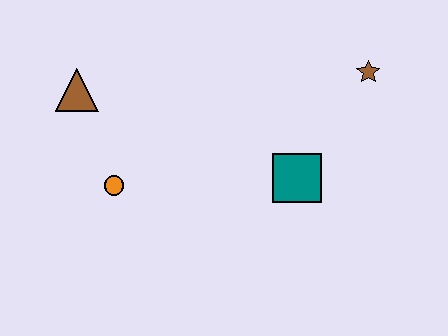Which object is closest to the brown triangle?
The orange circle is closest to the brown triangle.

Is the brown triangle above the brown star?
No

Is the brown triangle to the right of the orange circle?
No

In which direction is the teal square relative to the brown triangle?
The teal square is to the right of the brown triangle.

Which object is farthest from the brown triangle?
The brown star is farthest from the brown triangle.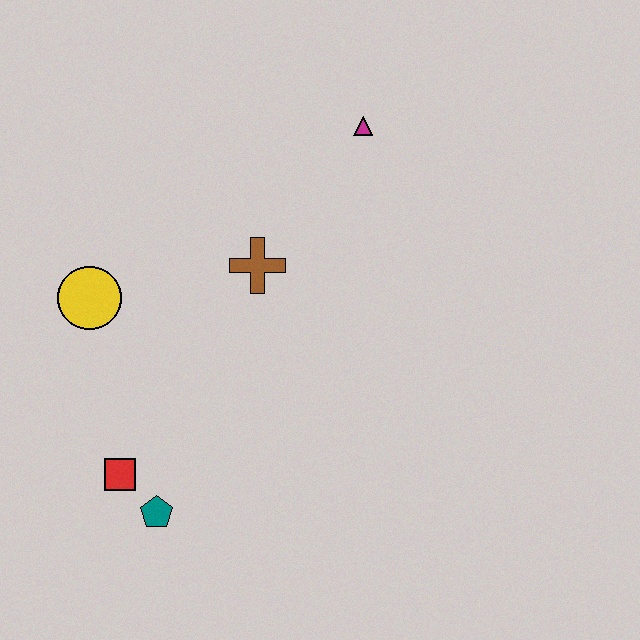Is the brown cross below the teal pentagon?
No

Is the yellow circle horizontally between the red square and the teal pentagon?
No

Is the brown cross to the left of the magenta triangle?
Yes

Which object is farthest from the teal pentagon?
The magenta triangle is farthest from the teal pentagon.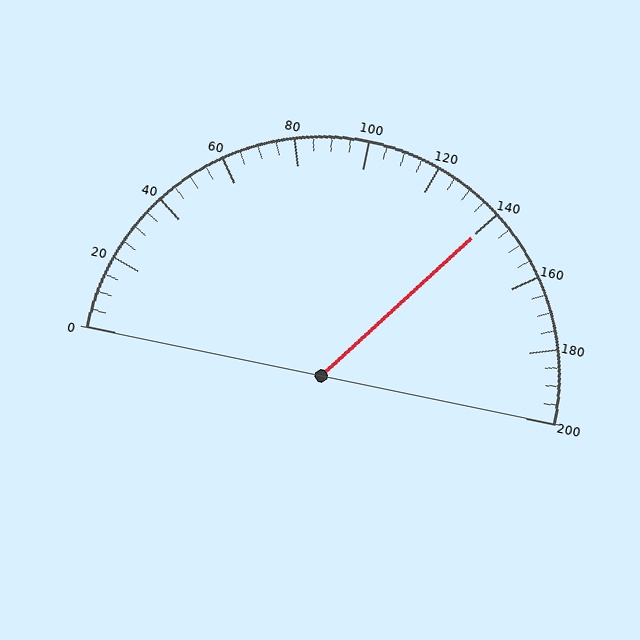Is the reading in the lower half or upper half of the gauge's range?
The reading is in the upper half of the range (0 to 200).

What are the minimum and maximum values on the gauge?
The gauge ranges from 0 to 200.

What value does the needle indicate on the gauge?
The needle indicates approximately 140.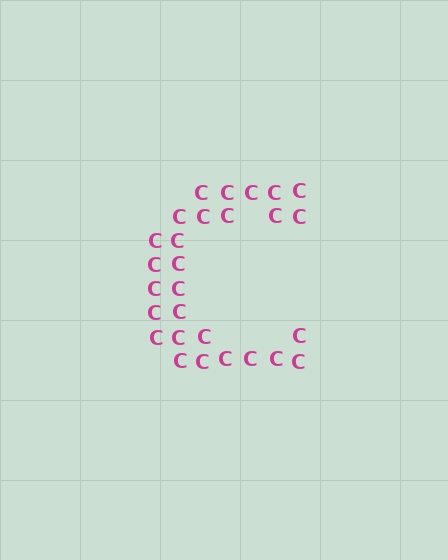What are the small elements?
The small elements are letter C's.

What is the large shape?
The large shape is the letter C.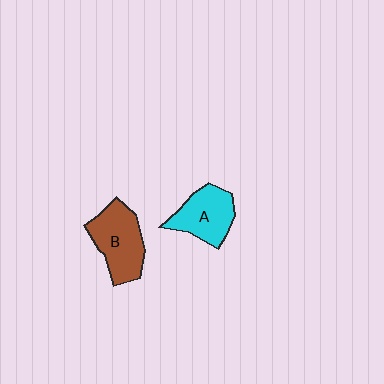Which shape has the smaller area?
Shape A (cyan).